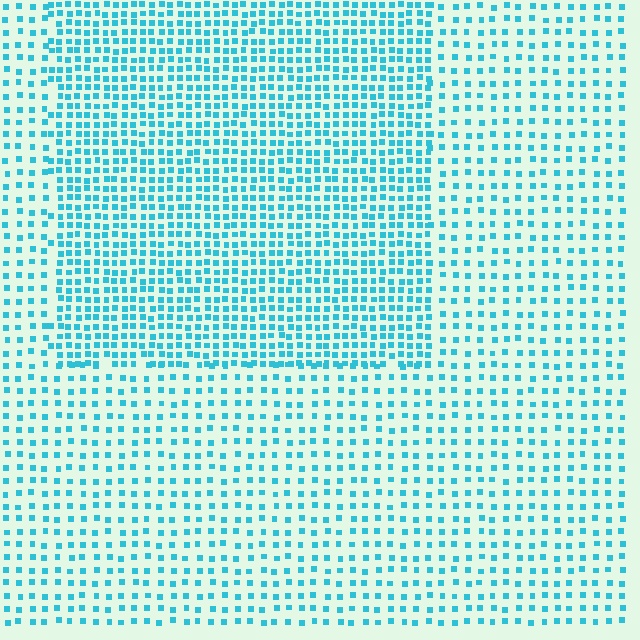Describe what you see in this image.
The image contains small cyan elements arranged at two different densities. A rectangle-shaped region is visible where the elements are more densely packed than the surrounding area.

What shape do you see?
I see a rectangle.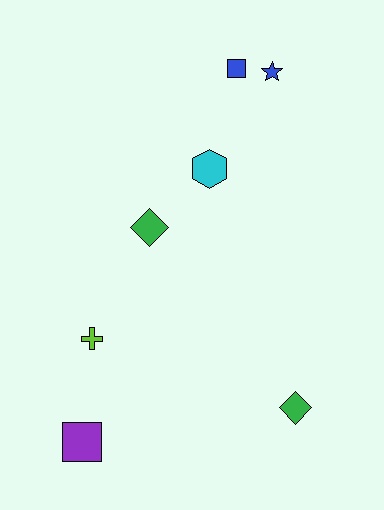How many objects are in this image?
There are 7 objects.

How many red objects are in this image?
There are no red objects.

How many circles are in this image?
There are no circles.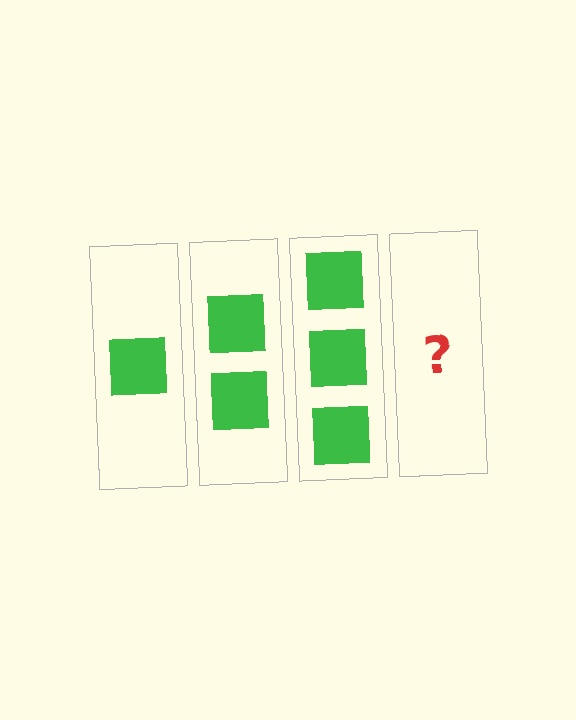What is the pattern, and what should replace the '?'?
The pattern is that each step adds one more square. The '?' should be 4 squares.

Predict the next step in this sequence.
The next step is 4 squares.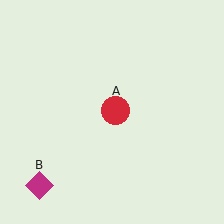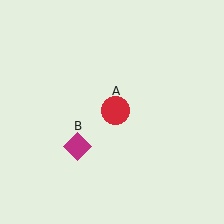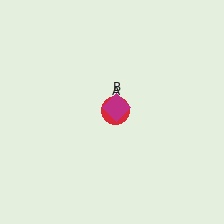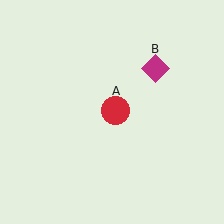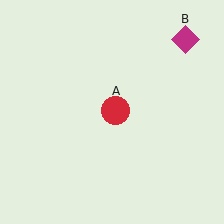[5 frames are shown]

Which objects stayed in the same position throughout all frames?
Red circle (object A) remained stationary.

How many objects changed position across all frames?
1 object changed position: magenta diamond (object B).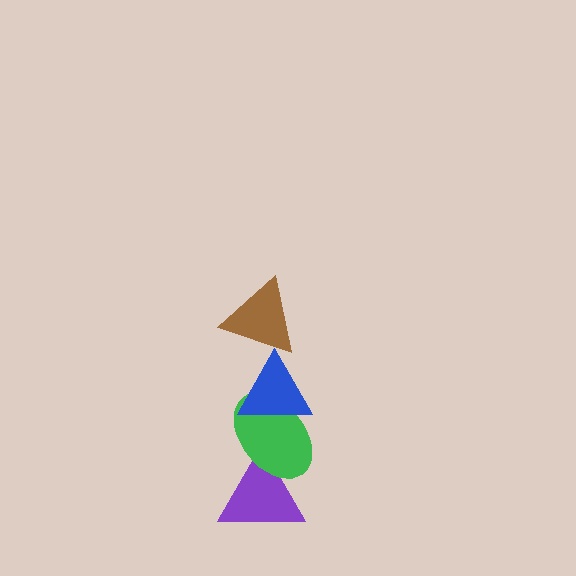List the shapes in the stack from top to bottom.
From top to bottom: the brown triangle, the blue triangle, the green ellipse, the purple triangle.